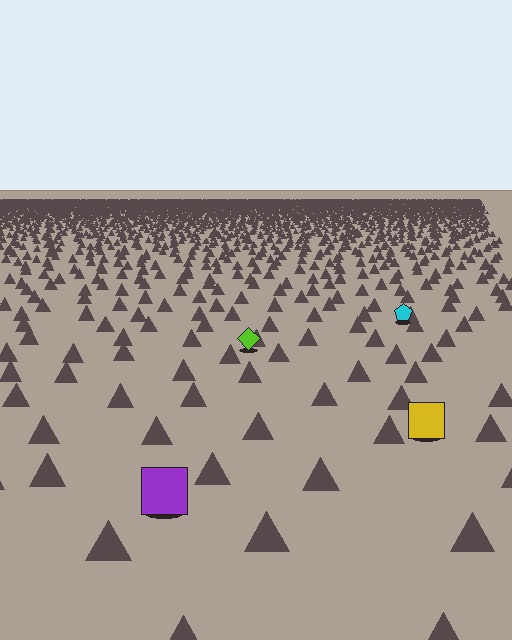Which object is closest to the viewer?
The purple square is closest. The texture marks near it are larger and more spread out.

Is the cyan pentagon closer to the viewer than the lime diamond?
No. The lime diamond is closer — you can tell from the texture gradient: the ground texture is coarser near it.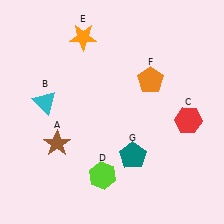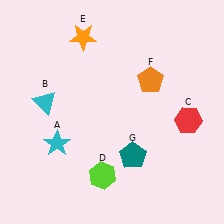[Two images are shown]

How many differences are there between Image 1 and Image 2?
There is 1 difference between the two images.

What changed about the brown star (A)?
In Image 1, A is brown. In Image 2, it changed to cyan.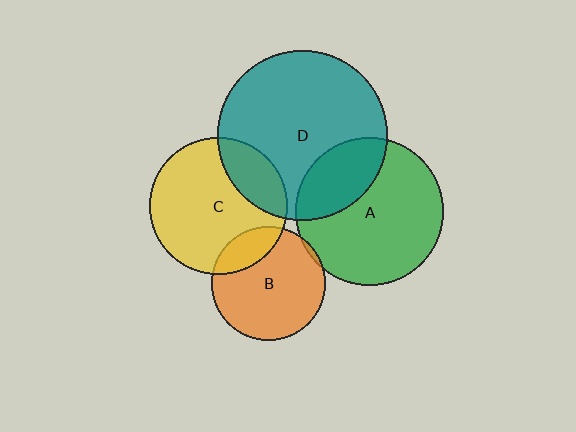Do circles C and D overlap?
Yes.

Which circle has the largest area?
Circle D (teal).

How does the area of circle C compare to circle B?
Approximately 1.4 times.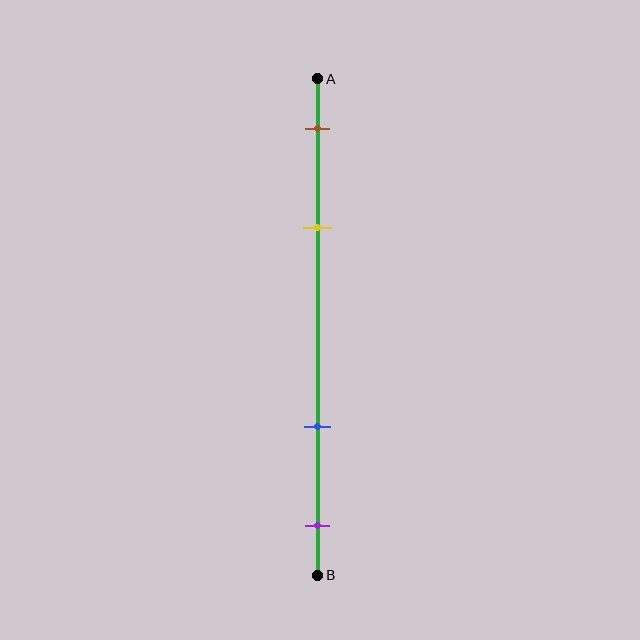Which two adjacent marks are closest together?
The brown and yellow marks are the closest adjacent pair.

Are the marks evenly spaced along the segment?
No, the marks are not evenly spaced.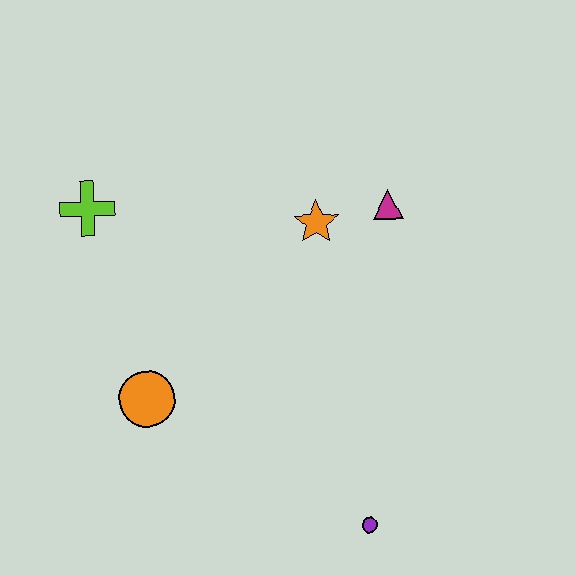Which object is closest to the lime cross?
The orange circle is closest to the lime cross.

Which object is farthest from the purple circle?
The lime cross is farthest from the purple circle.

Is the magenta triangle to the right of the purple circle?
Yes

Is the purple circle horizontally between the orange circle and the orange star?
No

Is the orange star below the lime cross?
Yes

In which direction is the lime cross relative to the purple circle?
The lime cross is above the purple circle.